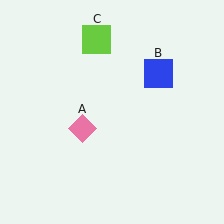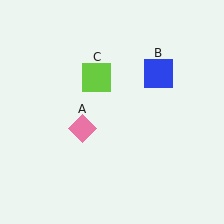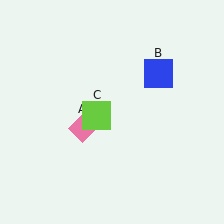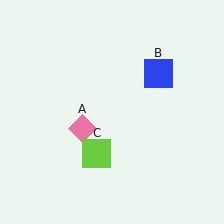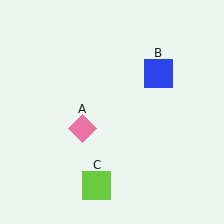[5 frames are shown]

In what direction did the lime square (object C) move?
The lime square (object C) moved down.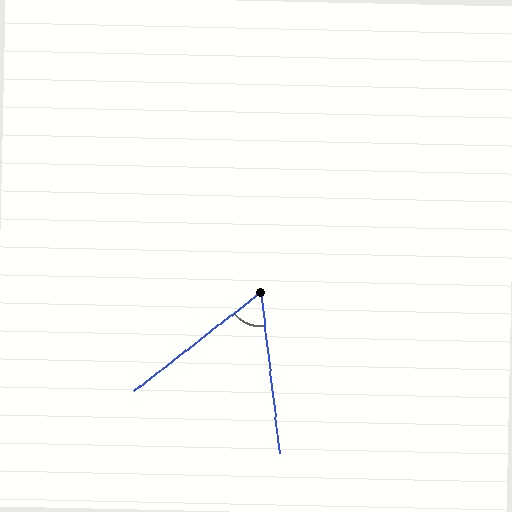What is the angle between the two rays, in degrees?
Approximately 59 degrees.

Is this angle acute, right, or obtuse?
It is acute.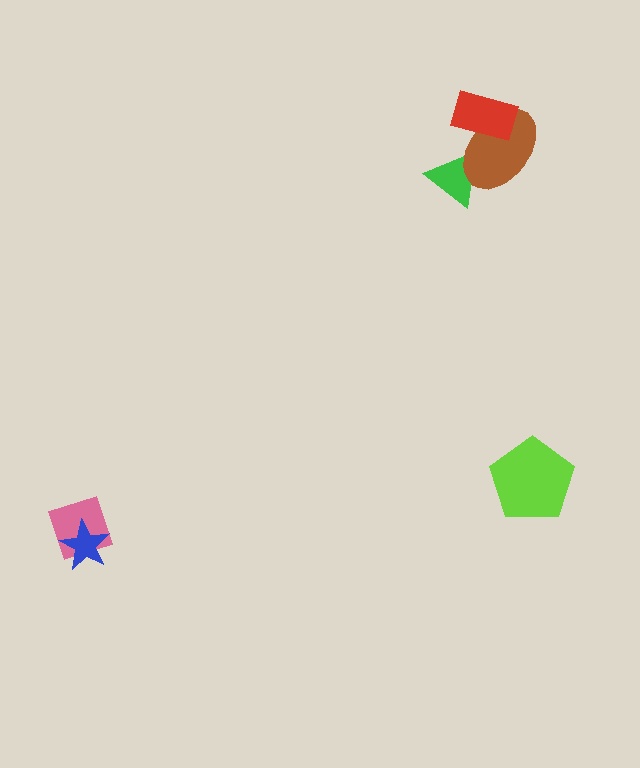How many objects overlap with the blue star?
1 object overlaps with the blue star.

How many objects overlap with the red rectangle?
1 object overlaps with the red rectangle.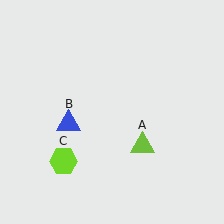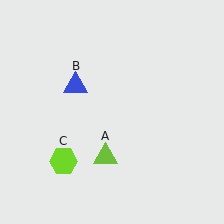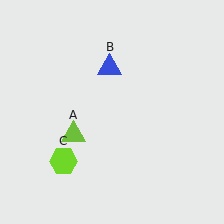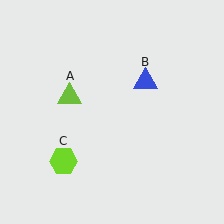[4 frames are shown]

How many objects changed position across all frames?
2 objects changed position: lime triangle (object A), blue triangle (object B).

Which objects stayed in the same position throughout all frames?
Lime hexagon (object C) remained stationary.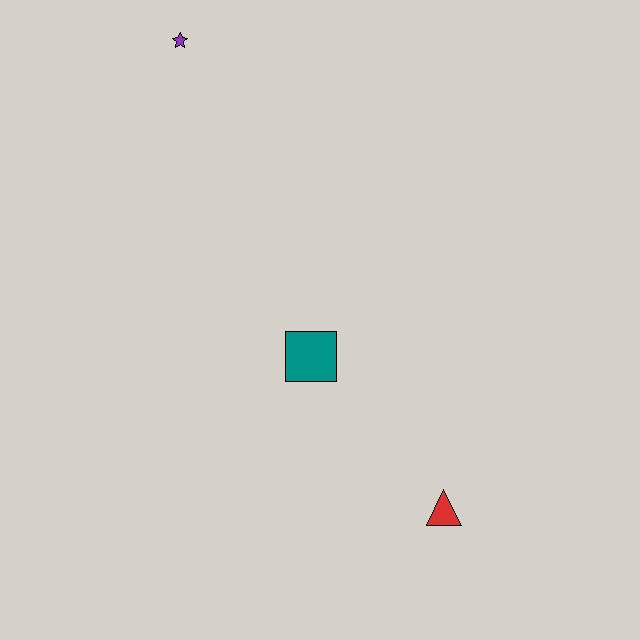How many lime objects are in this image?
There are no lime objects.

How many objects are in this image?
There are 3 objects.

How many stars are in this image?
There is 1 star.